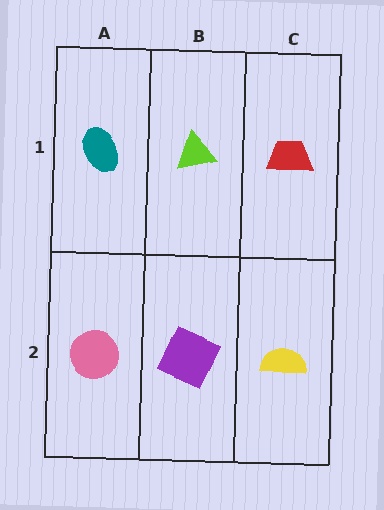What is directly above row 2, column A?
A teal ellipse.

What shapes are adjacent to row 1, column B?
A purple square (row 2, column B), a teal ellipse (row 1, column A), a red trapezoid (row 1, column C).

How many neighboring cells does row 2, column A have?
2.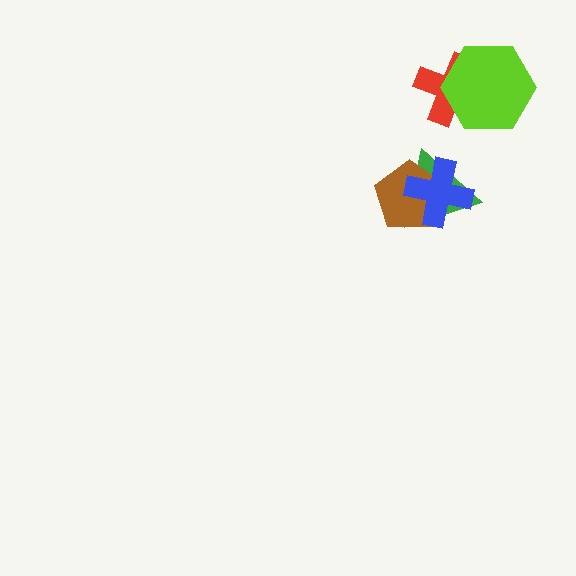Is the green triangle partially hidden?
Yes, it is partially covered by another shape.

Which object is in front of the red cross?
The lime hexagon is in front of the red cross.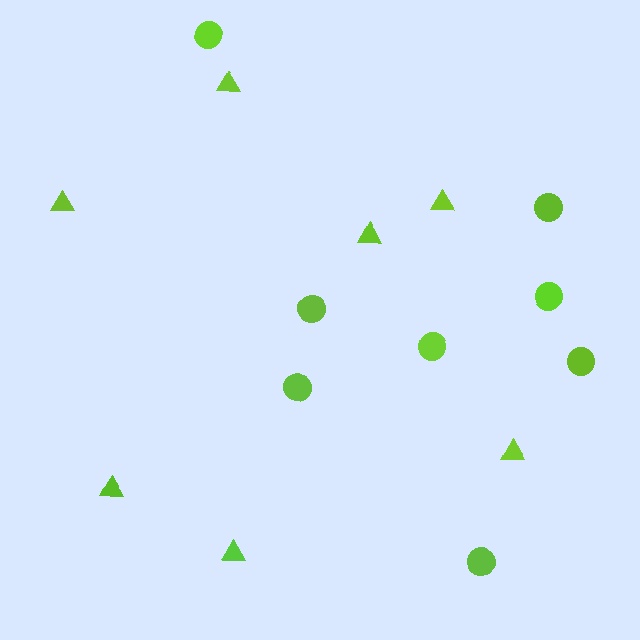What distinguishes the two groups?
There are 2 groups: one group of triangles (7) and one group of circles (8).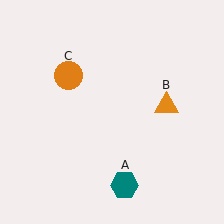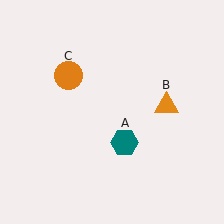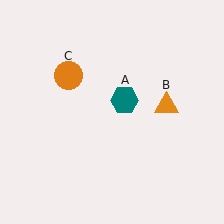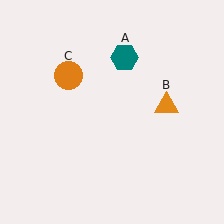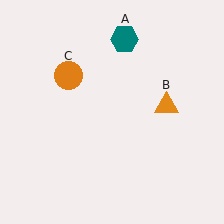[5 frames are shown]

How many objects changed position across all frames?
1 object changed position: teal hexagon (object A).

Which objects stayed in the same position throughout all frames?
Orange triangle (object B) and orange circle (object C) remained stationary.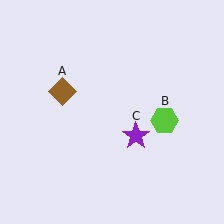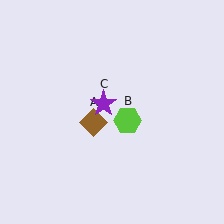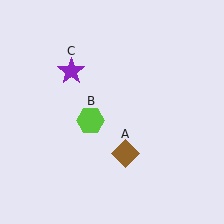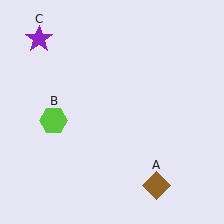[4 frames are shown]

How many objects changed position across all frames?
3 objects changed position: brown diamond (object A), lime hexagon (object B), purple star (object C).